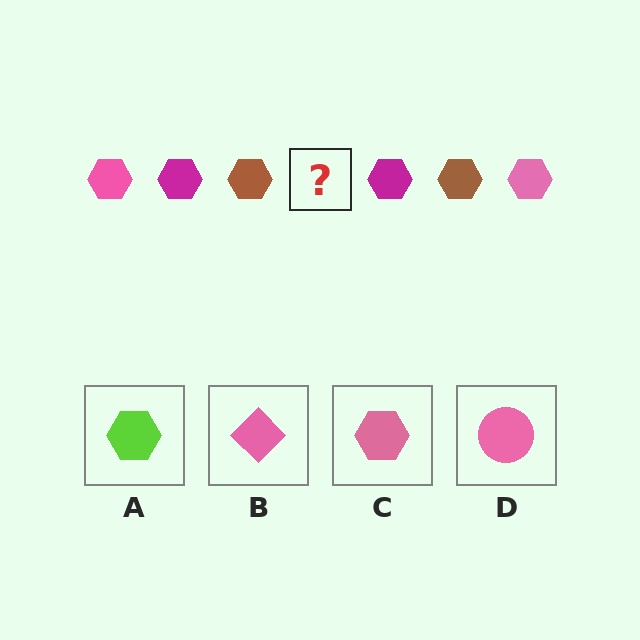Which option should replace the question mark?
Option C.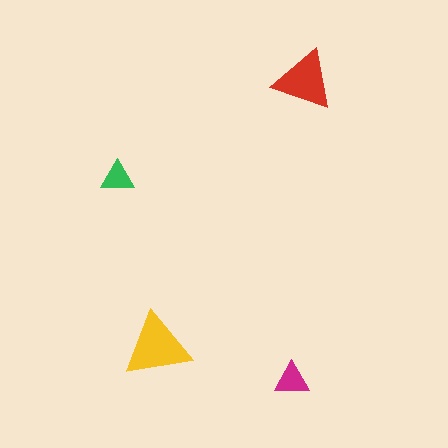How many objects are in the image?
There are 4 objects in the image.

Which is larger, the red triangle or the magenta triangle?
The red one.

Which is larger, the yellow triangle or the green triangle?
The yellow one.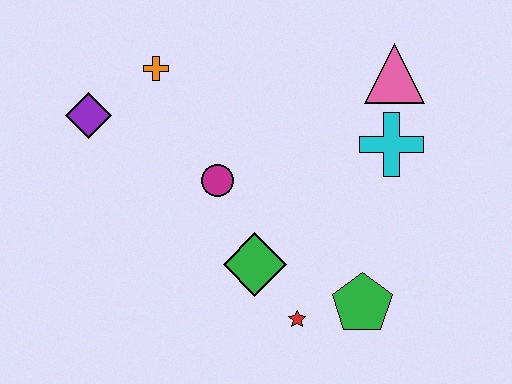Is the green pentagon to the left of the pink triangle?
Yes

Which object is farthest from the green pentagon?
The purple diamond is farthest from the green pentagon.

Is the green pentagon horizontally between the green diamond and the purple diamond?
No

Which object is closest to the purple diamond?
The orange cross is closest to the purple diamond.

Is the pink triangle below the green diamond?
No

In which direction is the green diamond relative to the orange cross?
The green diamond is below the orange cross.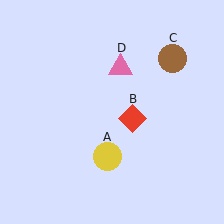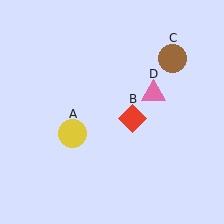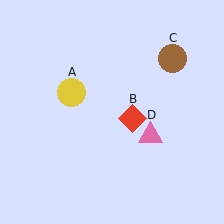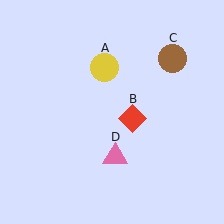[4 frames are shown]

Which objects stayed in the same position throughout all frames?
Red diamond (object B) and brown circle (object C) remained stationary.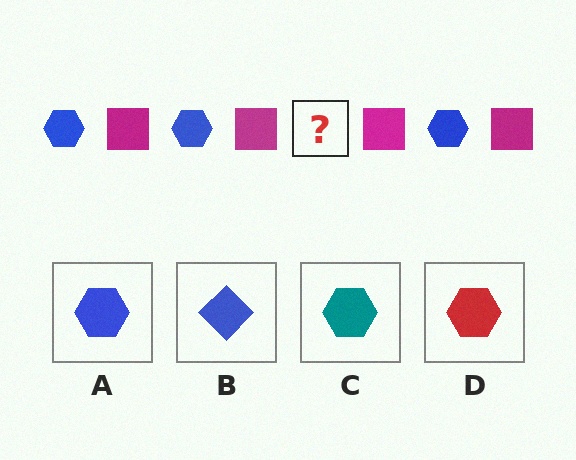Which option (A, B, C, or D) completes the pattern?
A.